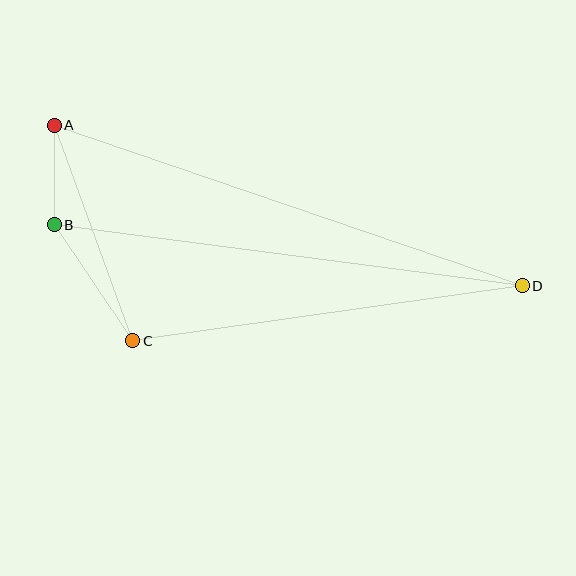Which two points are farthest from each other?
Points A and D are farthest from each other.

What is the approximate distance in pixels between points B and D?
The distance between B and D is approximately 472 pixels.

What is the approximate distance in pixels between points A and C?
The distance between A and C is approximately 229 pixels.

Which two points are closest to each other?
Points A and B are closest to each other.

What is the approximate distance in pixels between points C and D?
The distance between C and D is approximately 394 pixels.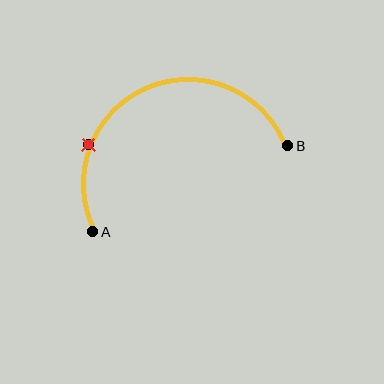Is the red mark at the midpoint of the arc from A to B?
No. The red mark lies on the arc but is closer to endpoint A. The arc midpoint would be at the point on the curve equidistant along the arc from both A and B.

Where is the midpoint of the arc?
The arc midpoint is the point on the curve farthest from the straight line joining A and B. It sits above that line.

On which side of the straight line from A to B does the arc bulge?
The arc bulges above the straight line connecting A and B.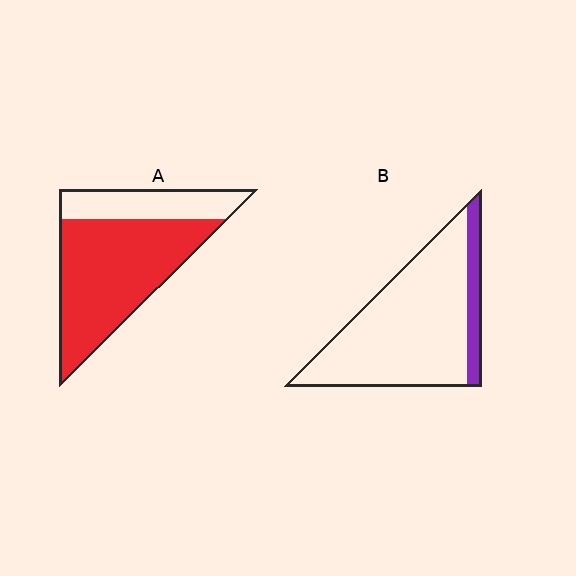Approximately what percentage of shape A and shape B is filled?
A is approximately 70% and B is approximately 15%.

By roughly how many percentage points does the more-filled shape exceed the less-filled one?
By roughly 60 percentage points (A over B).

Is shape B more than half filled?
No.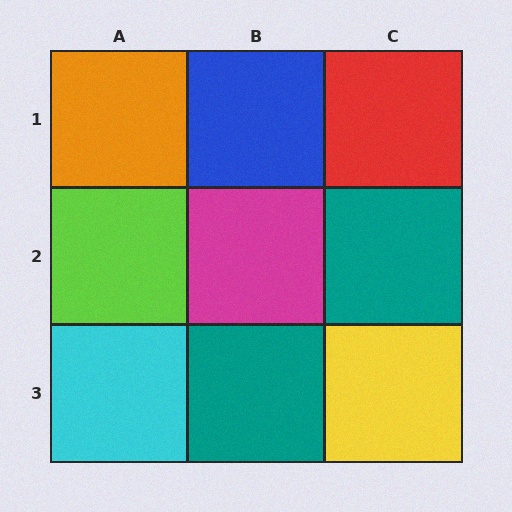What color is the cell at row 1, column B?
Blue.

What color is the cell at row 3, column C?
Yellow.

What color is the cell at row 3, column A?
Cyan.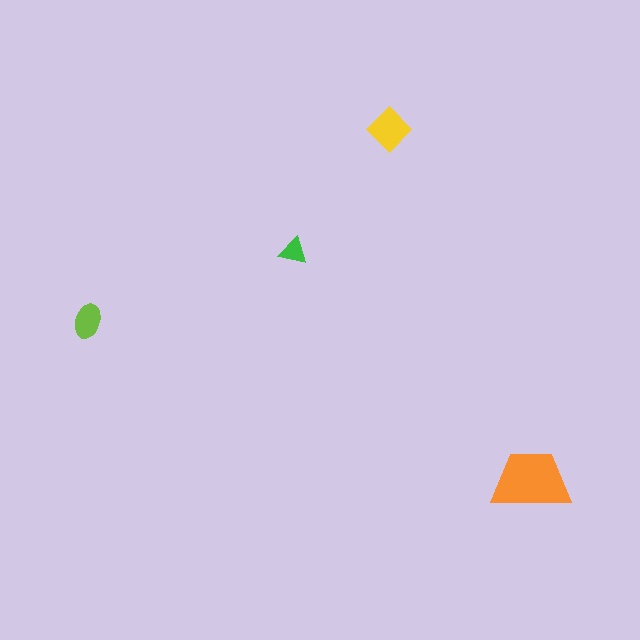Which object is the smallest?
The green triangle.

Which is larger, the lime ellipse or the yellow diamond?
The yellow diamond.